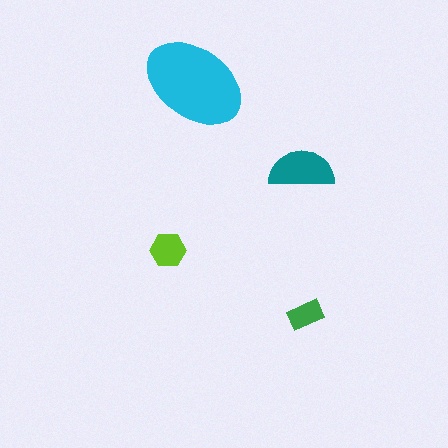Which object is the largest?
The cyan ellipse.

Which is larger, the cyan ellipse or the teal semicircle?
The cyan ellipse.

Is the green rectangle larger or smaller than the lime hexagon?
Smaller.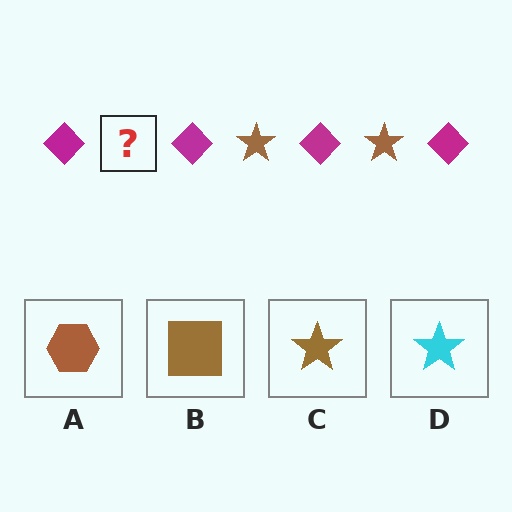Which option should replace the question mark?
Option C.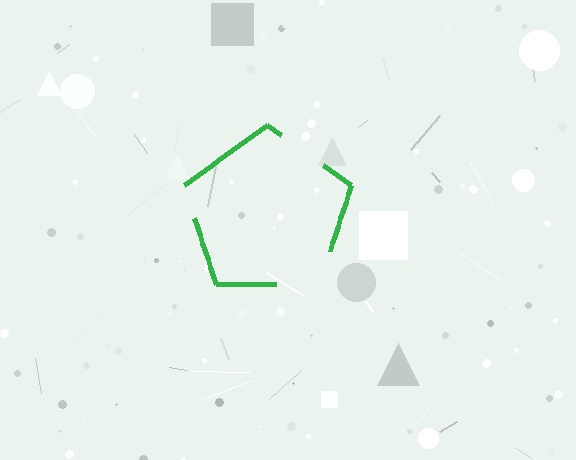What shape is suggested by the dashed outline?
The dashed outline suggests a pentagon.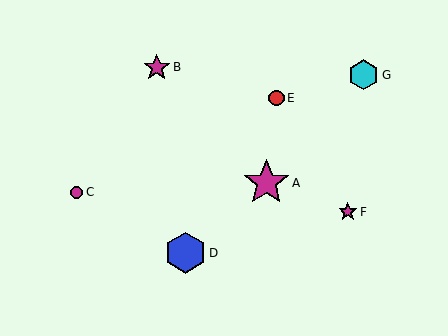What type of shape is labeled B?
Shape B is a magenta star.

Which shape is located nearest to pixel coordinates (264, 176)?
The magenta star (labeled A) at (266, 183) is nearest to that location.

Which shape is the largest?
The magenta star (labeled A) is the largest.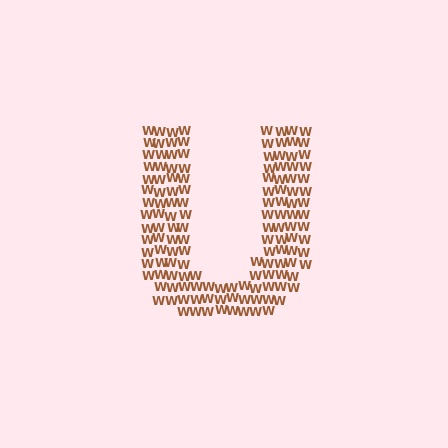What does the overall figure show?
The overall figure shows the letter U.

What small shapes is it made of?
It is made of small letter W's.